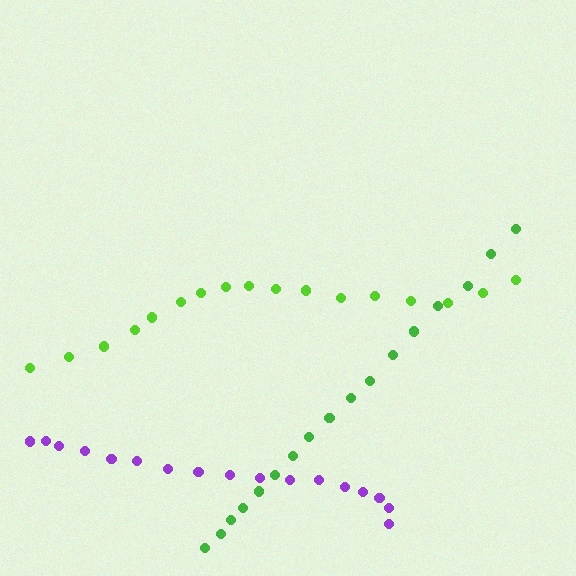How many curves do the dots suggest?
There are 3 distinct paths.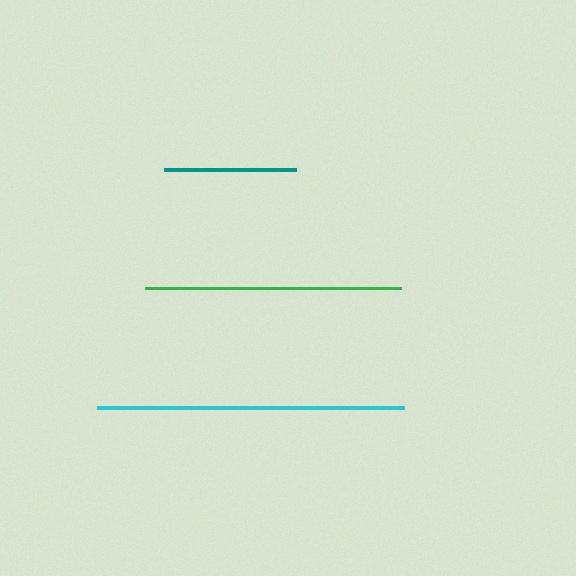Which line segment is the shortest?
The teal line is the shortest at approximately 133 pixels.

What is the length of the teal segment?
The teal segment is approximately 133 pixels long.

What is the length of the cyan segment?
The cyan segment is approximately 307 pixels long.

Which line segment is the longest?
The cyan line is the longest at approximately 307 pixels.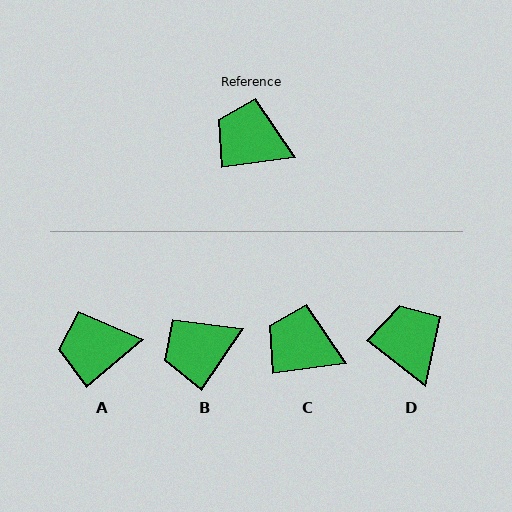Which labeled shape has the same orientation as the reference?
C.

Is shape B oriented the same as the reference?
No, it is off by about 48 degrees.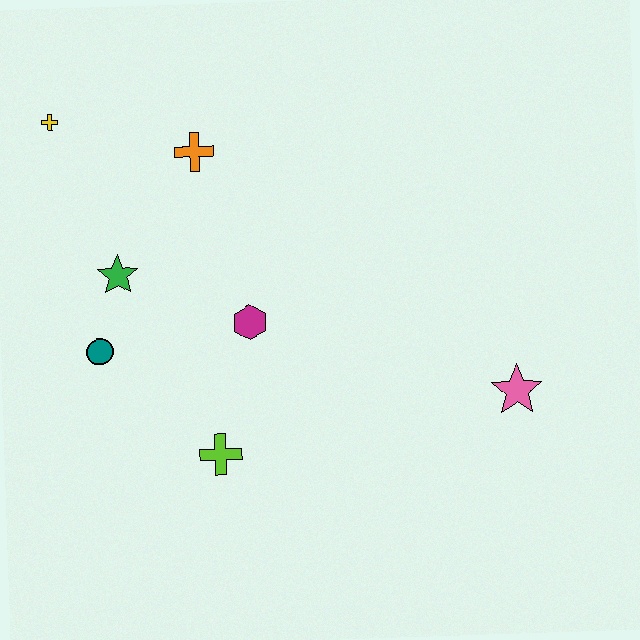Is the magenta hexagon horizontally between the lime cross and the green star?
No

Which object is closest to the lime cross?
The magenta hexagon is closest to the lime cross.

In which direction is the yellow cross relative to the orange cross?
The yellow cross is to the left of the orange cross.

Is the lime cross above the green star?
No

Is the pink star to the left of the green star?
No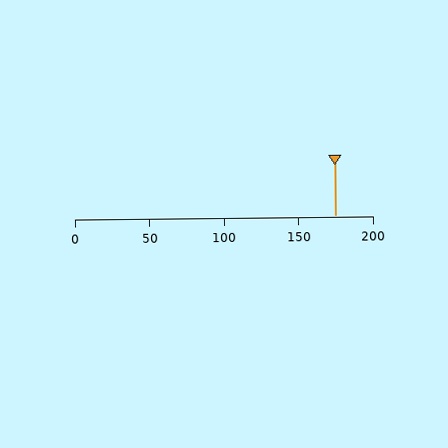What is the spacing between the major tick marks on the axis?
The major ticks are spaced 50 apart.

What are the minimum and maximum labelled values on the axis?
The axis runs from 0 to 200.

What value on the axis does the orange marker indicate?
The marker indicates approximately 175.